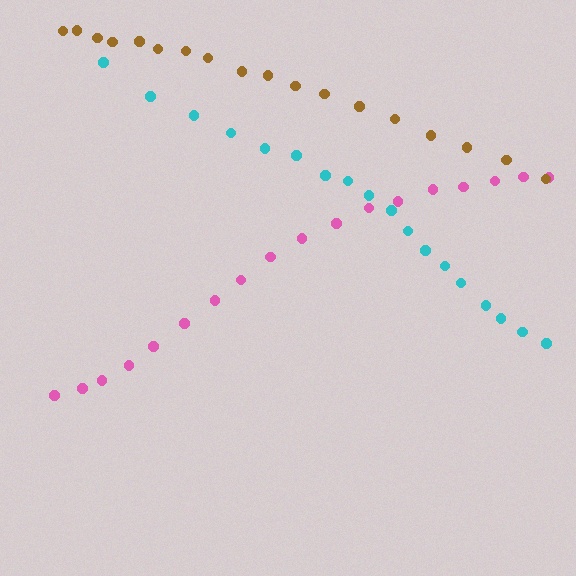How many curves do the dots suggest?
There are 3 distinct paths.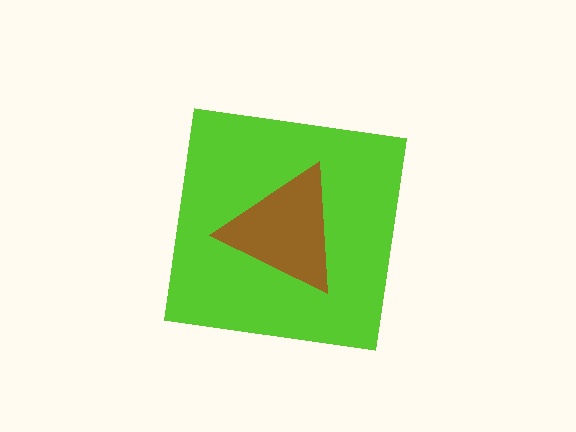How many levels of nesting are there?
2.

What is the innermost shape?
The brown triangle.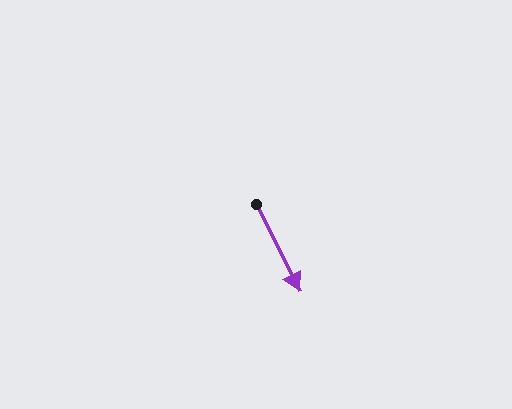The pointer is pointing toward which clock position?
Roughly 5 o'clock.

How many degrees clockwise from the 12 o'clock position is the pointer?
Approximately 153 degrees.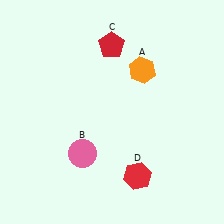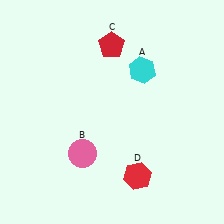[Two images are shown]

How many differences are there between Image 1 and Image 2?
There is 1 difference between the two images.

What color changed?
The hexagon (A) changed from orange in Image 1 to cyan in Image 2.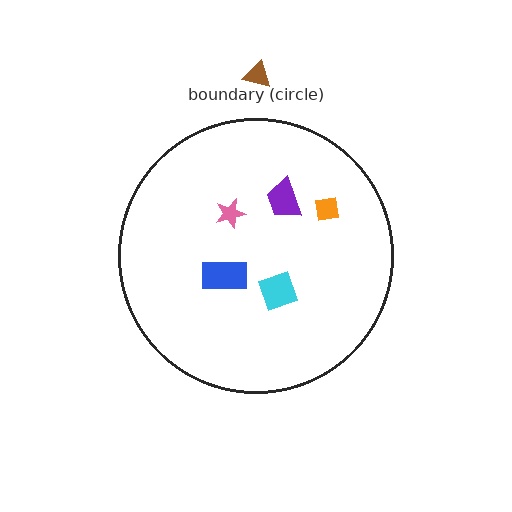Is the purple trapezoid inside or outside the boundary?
Inside.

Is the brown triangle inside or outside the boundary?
Outside.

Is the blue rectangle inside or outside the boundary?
Inside.